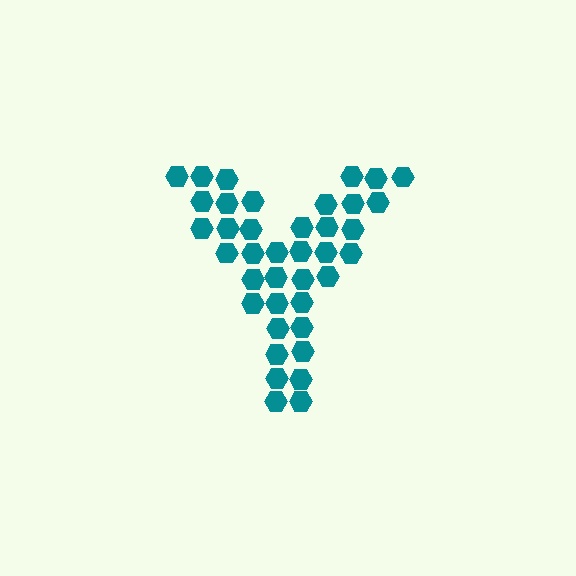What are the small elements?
The small elements are hexagons.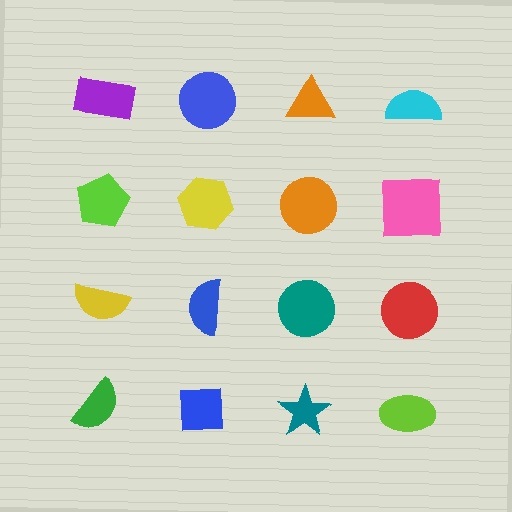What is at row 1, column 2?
A blue circle.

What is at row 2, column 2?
A yellow hexagon.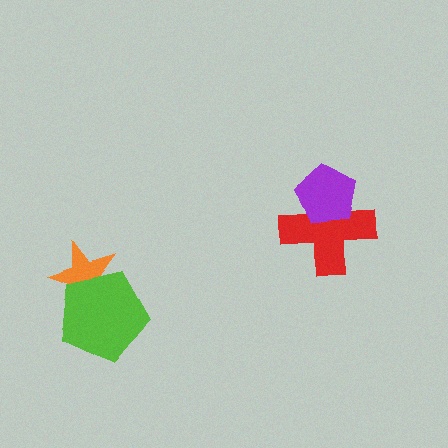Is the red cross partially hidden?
Yes, it is partially covered by another shape.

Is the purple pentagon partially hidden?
No, no other shape covers it.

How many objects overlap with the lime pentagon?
1 object overlaps with the lime pentagon.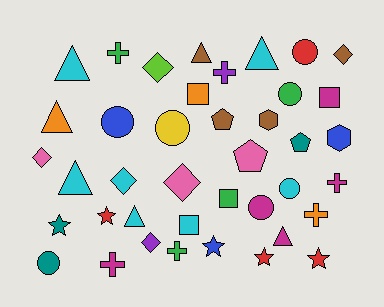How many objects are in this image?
There are 40 objects.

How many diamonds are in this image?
There are 6 diamonds.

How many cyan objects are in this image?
There are 7 cyan objects.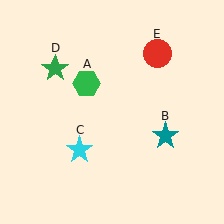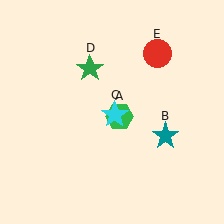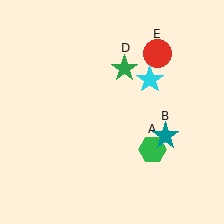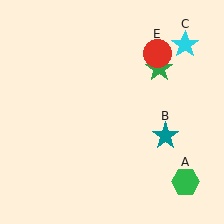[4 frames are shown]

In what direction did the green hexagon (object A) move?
The green hexagon (object A) moved down and to the right.